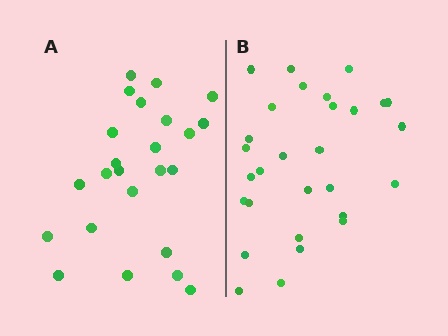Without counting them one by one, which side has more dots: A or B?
Region B (the right region) has more dots.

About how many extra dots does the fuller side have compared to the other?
Region B has about 5 more dots than region A.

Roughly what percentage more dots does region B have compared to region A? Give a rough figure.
About 20% more.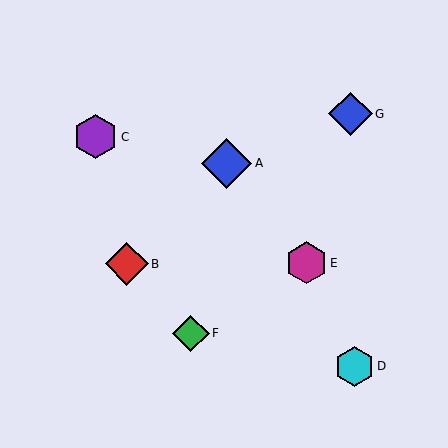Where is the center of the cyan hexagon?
The center of the cyan hexagon is at (354, 366).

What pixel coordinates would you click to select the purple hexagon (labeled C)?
Click at (96, 137) to select the purple hexagon C.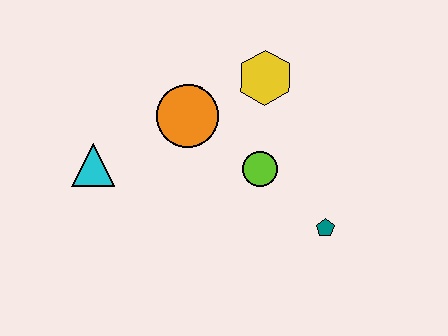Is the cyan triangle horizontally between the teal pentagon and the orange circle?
No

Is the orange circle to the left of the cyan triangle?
No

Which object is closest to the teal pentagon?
The lime circle is closest to the teal pentagon.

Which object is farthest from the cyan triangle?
The teal pentagon is farthest from the cyan triangle.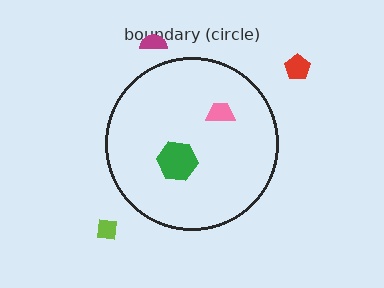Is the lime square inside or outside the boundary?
Outside.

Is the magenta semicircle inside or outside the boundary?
Outside.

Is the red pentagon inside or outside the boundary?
Outside.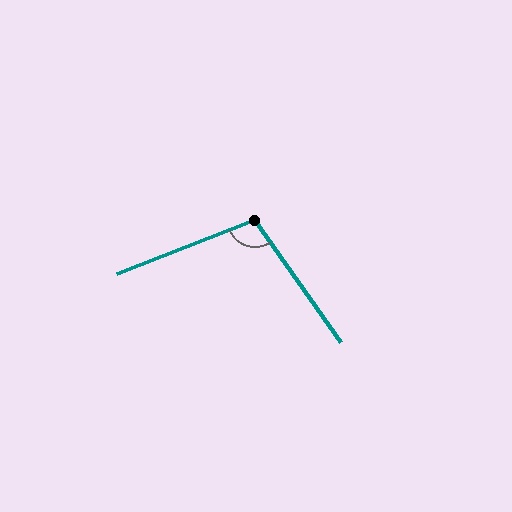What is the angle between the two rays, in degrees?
Approximately 103 degrees.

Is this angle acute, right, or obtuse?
It is obtuse.